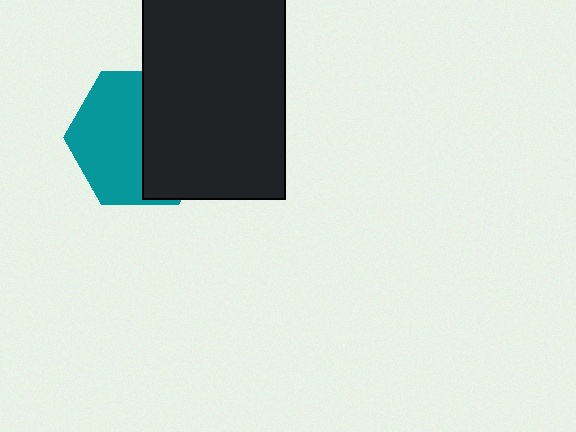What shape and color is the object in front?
The object in front is a black rectangle.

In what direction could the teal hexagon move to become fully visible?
The teal hexagon could move left. That would shift it out from behind the black rectangle entirely.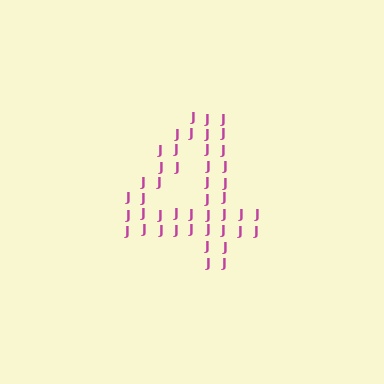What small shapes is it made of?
It is made of small letter J's.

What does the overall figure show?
The overall figure shows the digit 4.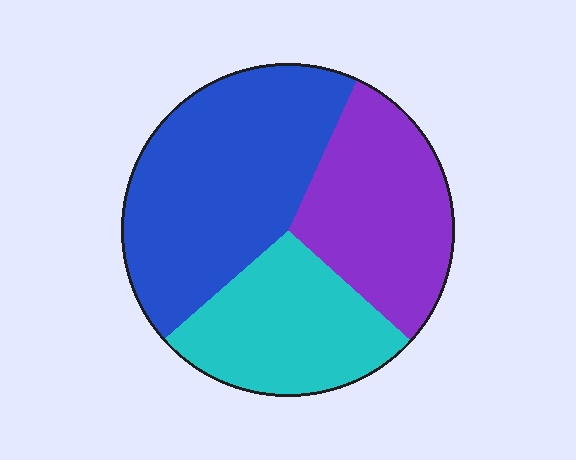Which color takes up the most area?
Blue, at roughly 45%.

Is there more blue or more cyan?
Blue.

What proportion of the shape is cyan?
Cyan takes up about one quarter (1/4) of the shape.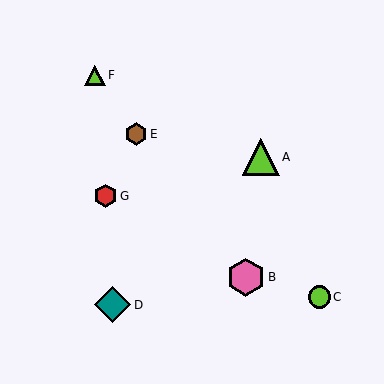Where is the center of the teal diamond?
The center of the teal diamond is at (113, 305).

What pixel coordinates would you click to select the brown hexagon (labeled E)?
Click at (136, 134) to select the brown hexagon E.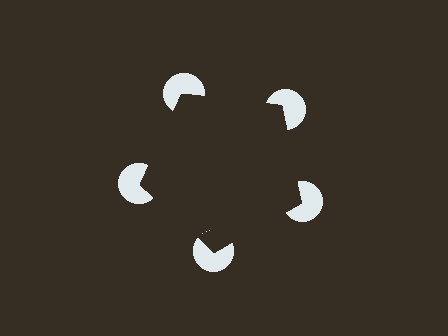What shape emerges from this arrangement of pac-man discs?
An illusory pentagon — its edges are inferred from the aligned wedge cuts in the pac-man discs, not physically drawn.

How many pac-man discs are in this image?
There are 5 — one at each vertex of the illusory pentagon.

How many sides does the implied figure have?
5 sides.